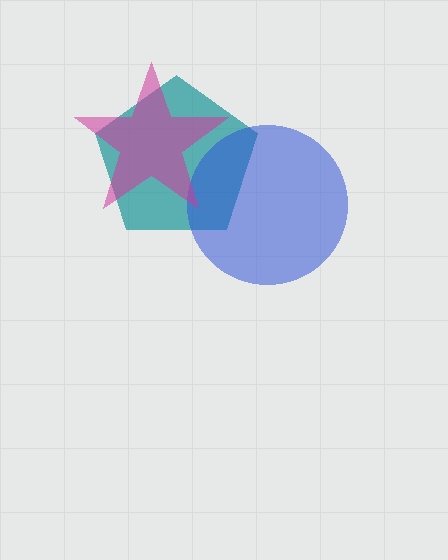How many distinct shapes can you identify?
There are 3 distinct shapes: a teal pentagon, a blue circle, a magenta star.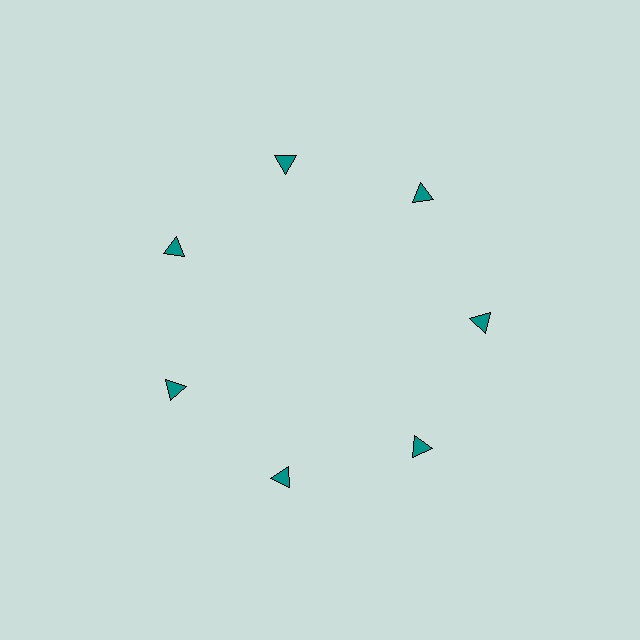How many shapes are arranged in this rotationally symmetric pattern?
There are 7 shapes, arranged in 7 groups of 1.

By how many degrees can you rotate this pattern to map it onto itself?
The pattern maps onto itself every 51 degrees of rotation.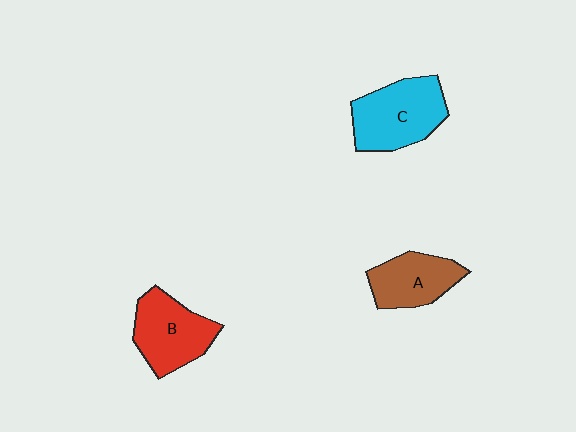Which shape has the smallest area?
Shape A (brown).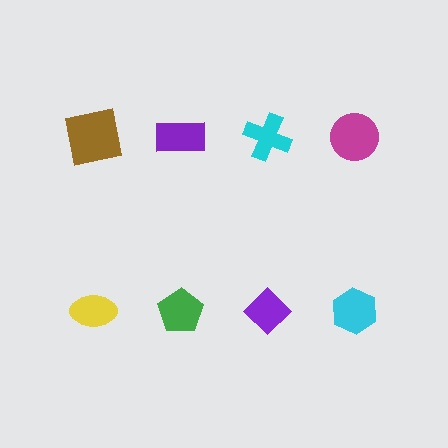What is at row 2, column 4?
A cyan hexagon.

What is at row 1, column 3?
A cyan cross.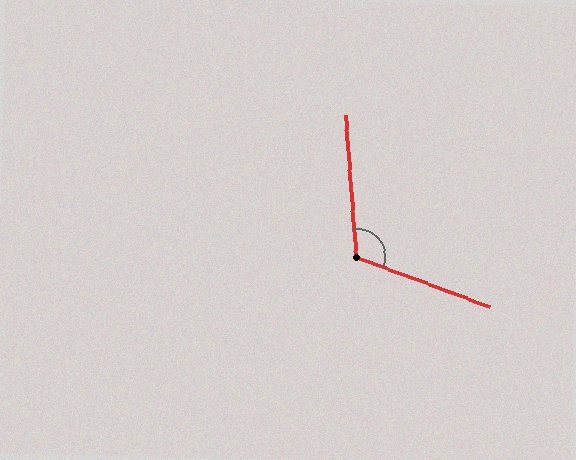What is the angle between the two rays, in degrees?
Approximately 114 degrees.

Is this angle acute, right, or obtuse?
It is obtuse.